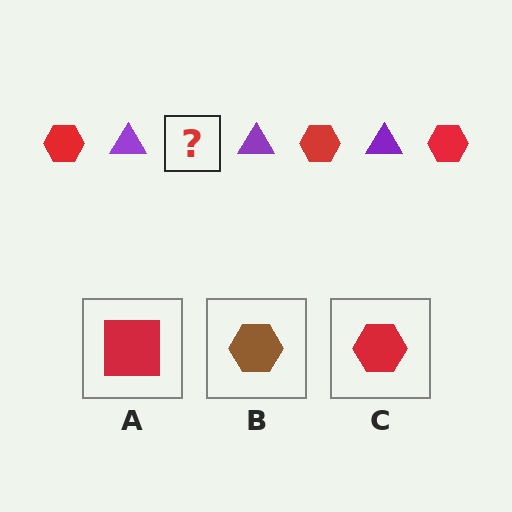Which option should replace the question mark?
Option C.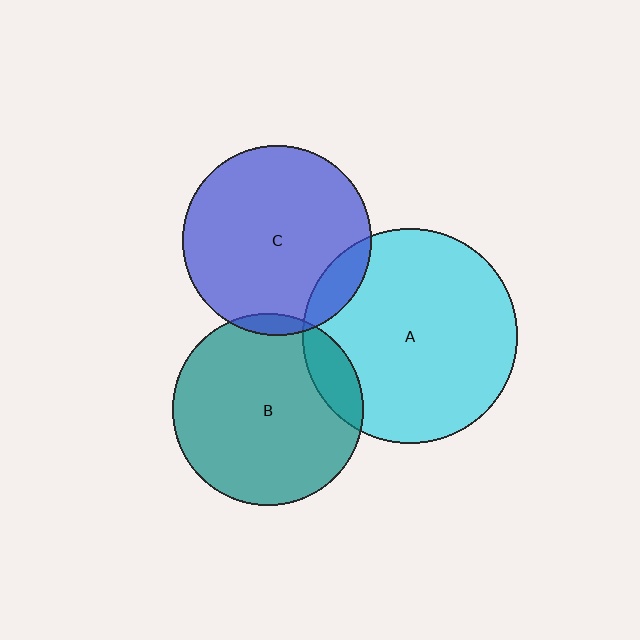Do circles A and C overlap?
Yes.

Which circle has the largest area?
Circle A (cyan).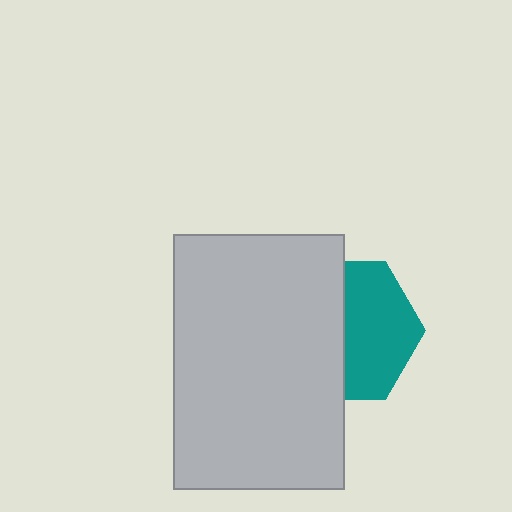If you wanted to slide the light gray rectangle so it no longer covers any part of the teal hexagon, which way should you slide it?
Slide it left — that is the most direct way to separate the two shapes.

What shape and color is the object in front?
The object in front is a light gray rectangle.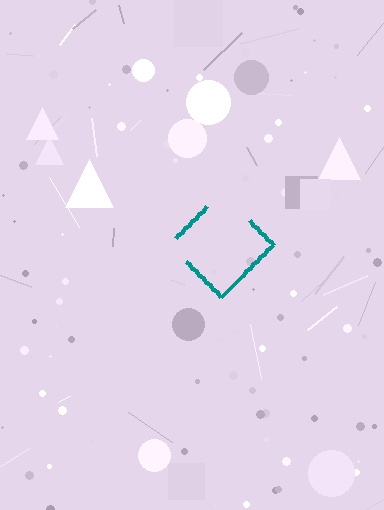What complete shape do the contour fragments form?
The contour fragments form a diamond.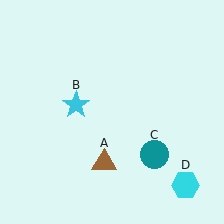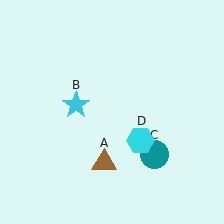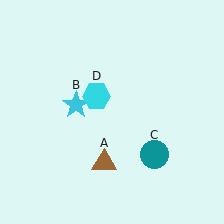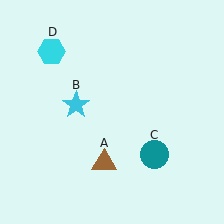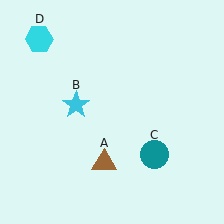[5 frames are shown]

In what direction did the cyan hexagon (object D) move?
The cyan hexagon (object D) moved up and to the left.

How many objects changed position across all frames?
1 object changed position: cyan hexagon (object D).